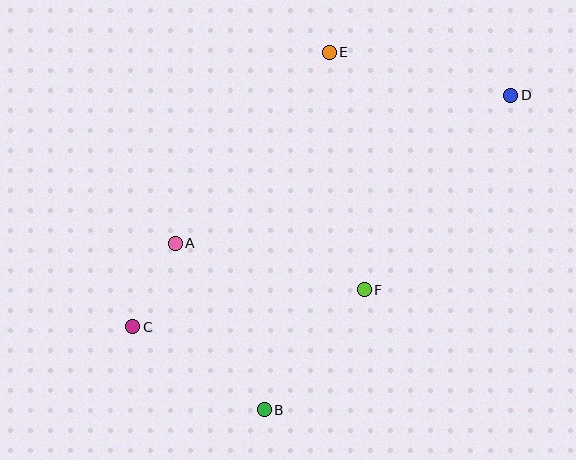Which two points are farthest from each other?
Points C and D are farthest from each other.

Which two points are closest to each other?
Points A and C are closest to each other.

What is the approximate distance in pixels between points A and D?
The distance between A and D is approximately 366 pixels.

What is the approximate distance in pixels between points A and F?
The distance between A and F is approximately 194 pixels.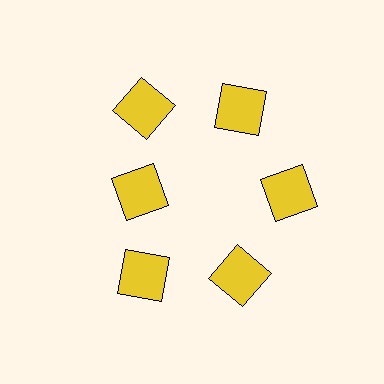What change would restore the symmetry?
The symmetry would be restored by moving it outward, back onto the ring so that all 6 squares sit at equal angles and equal distance from the center.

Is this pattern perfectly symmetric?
No. The 6 yellow squares are arranged in a ring, but one element near the 9 o'clock position is pulled inward toward the center, breaking the 6-fold rotational symmetry.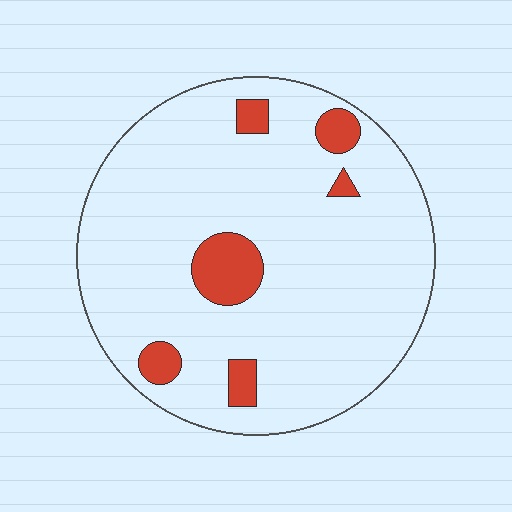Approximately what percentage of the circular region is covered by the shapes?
Approximately 10%.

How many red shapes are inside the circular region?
6.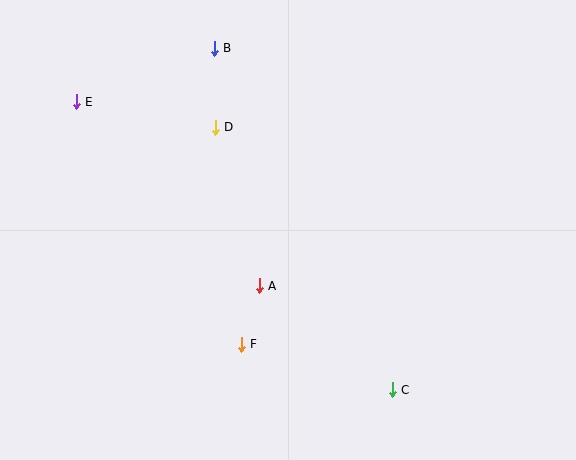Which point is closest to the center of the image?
Point A at (259, 286) is closest to the center.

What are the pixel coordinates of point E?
Point E is at (76, 102).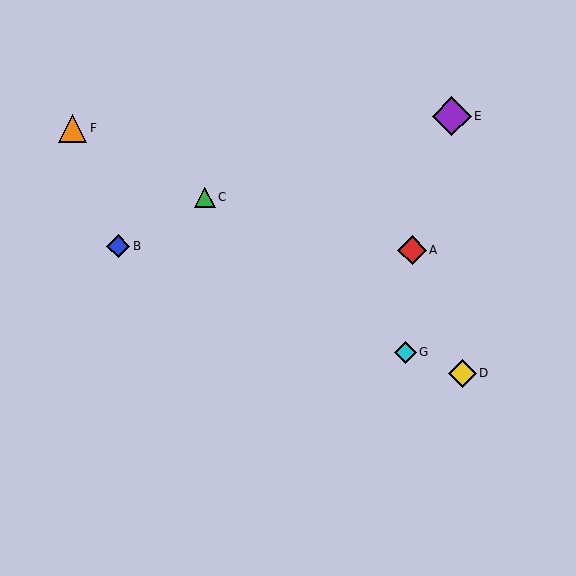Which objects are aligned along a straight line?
Objects B, D, G are aligned along a straight line.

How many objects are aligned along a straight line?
3 objects (B, D, G) are aligned along a straight line.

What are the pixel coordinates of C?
Object C is at (205, 197).